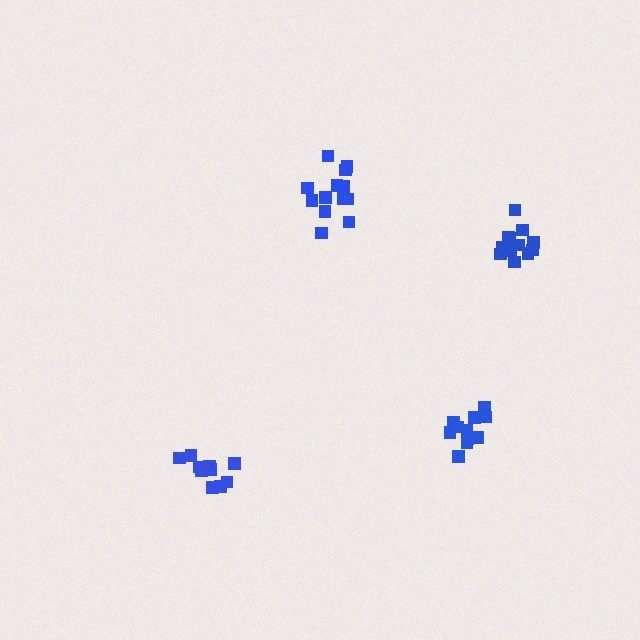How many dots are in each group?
Group 1: 11 dots, Group 2: 12 dots, Group 3: 13 dots, Group 4: 11 dots (47 total).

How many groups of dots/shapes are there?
There are 4 groups.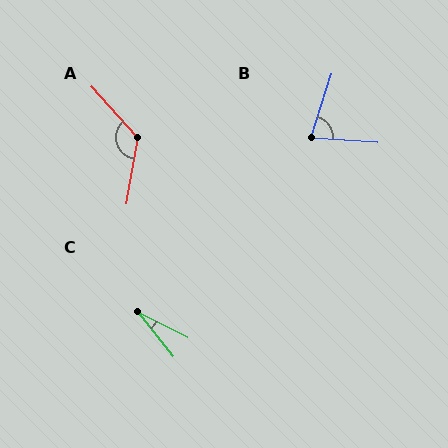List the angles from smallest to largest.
C (25°), B (76°), A (128°).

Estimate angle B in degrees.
Approximately 76 degrees.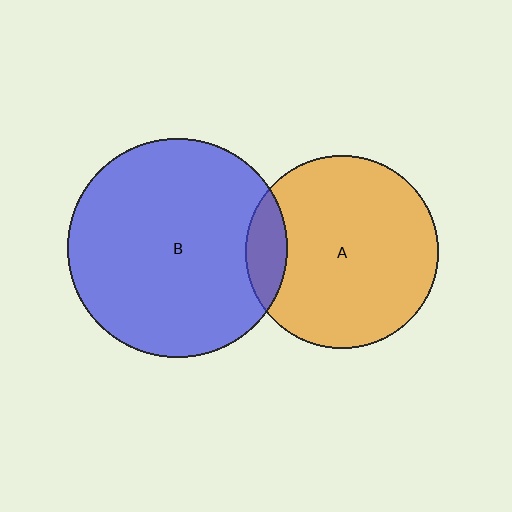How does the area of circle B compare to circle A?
Approximately 1.3 times.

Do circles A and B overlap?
Yes.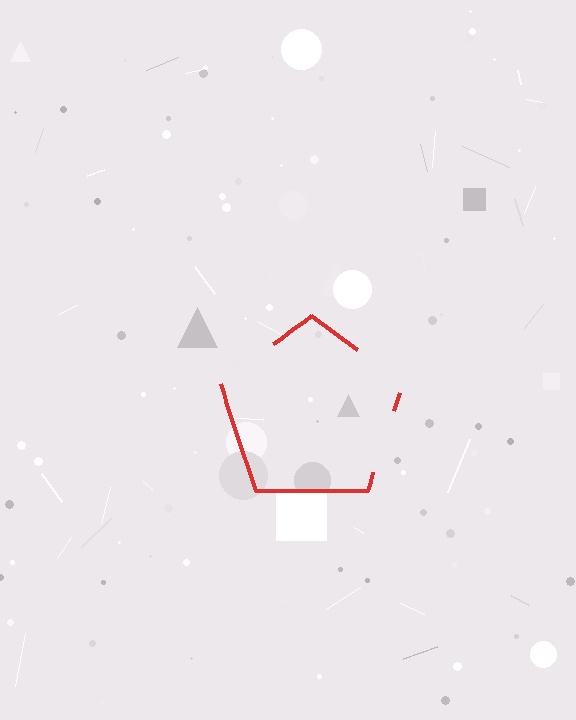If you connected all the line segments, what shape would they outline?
They would outline a pentagon.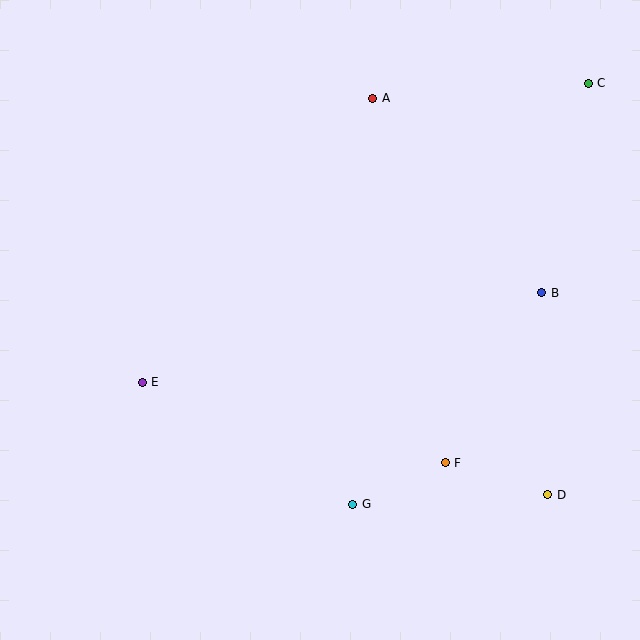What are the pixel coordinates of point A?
Point A is at (373, 98).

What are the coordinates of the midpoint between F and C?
The midpoint between F and C is at (517, 273).